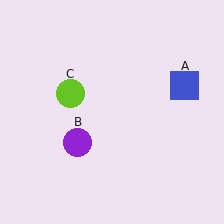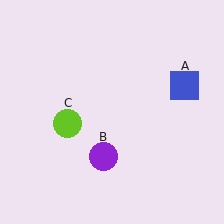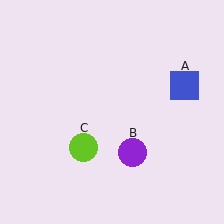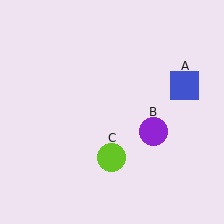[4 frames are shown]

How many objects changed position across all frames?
2 objects changed position: purple circle (object B), lime circle (object C).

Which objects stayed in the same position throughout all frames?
Blue square (object A) remained stationary.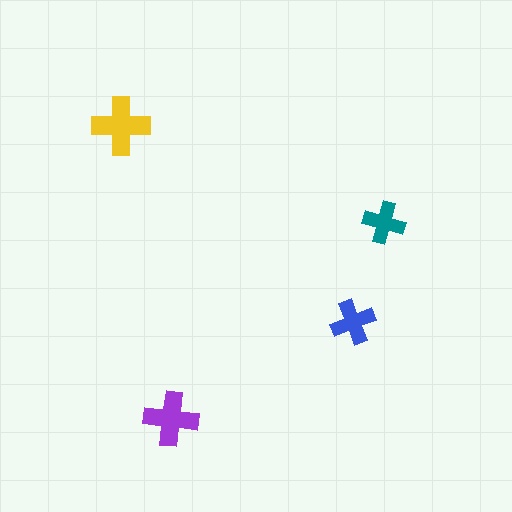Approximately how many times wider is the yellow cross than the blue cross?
About 1.5 times wider.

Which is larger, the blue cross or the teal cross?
The blue one.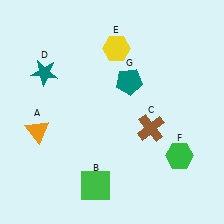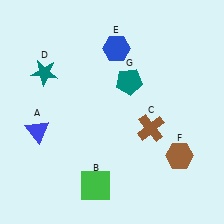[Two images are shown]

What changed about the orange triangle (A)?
In Image 1, A is orange. In Image 2, it changed to blue.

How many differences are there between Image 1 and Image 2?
There are 3 differences between the two images.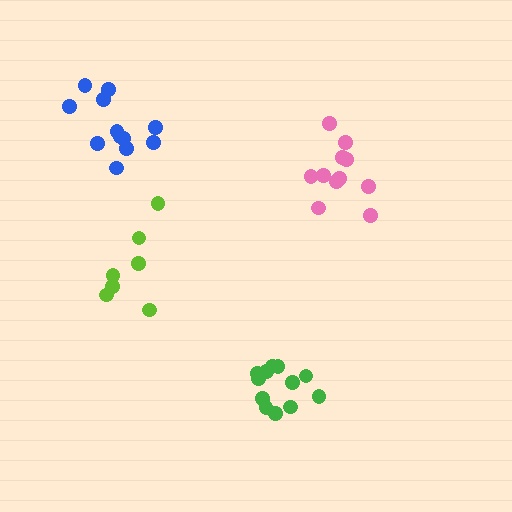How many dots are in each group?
Group 1: 7 dots, Group 2: 11 dots, Group 3: 12 dots, Group 4: 12 dots (42 total).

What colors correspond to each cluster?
The clusters are colored: lime, pink, green, blue.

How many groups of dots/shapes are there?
There are 4 groups.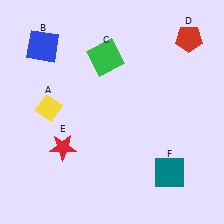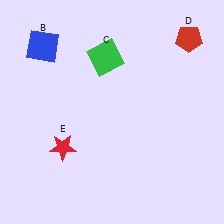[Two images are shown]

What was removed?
The teal square (F), the yellow diamond (A) were removed in Image 2.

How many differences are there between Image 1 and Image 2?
There are 2 differences between the two images.